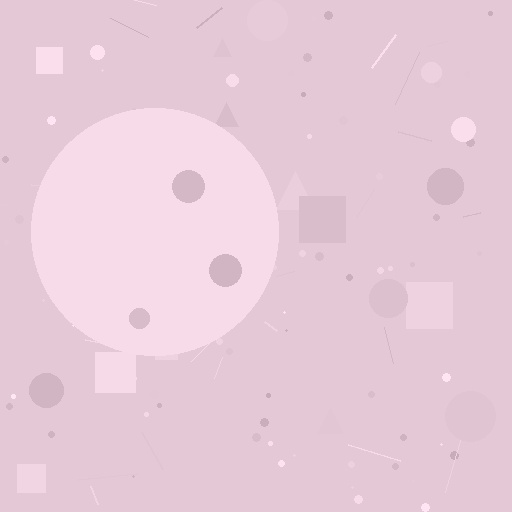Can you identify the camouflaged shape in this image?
The camouflaged shape is a circle.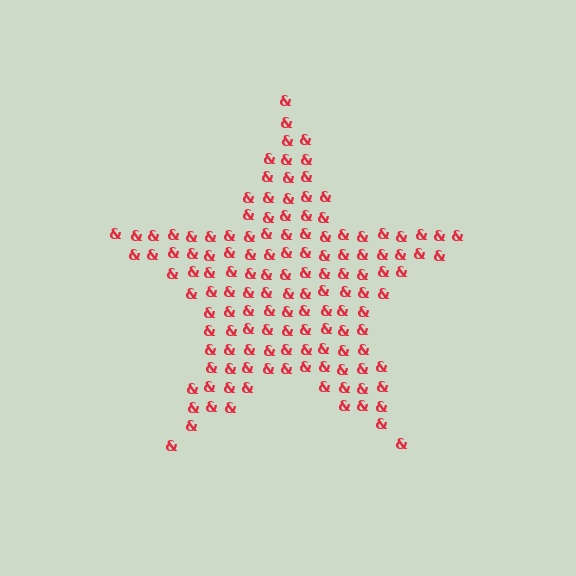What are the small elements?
The small elements are ampersands.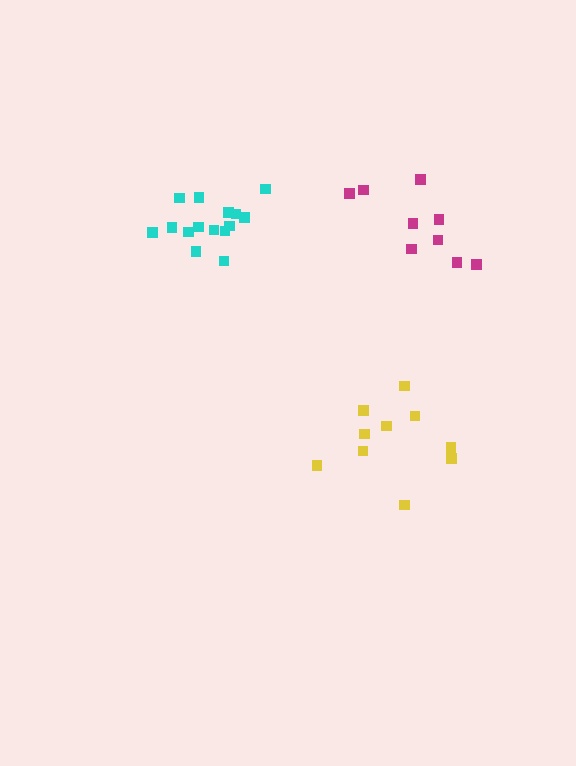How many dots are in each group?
Group 1: 15 dots, Group 2: 10 dots, Group 3: 10 dots (35 total).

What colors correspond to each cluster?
The clusters are colored: cyan, magenta, yellow.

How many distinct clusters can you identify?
There are 3 distinct clusters.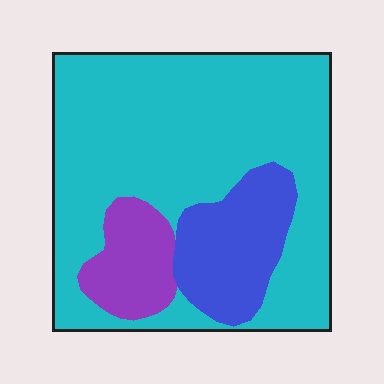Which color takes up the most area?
Cyan, at roughly 70%.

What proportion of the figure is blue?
Blue takes up about one sixth (1/6) of the figure.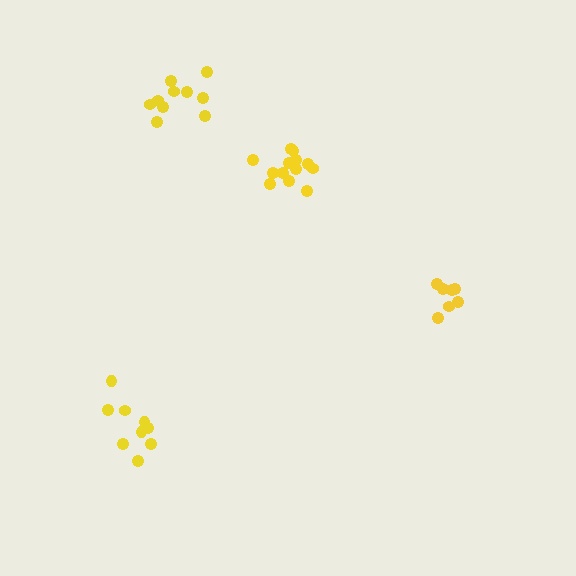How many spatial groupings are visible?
There are 4 spatial groupings.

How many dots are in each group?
Group 1: 13 dots, Group 2: 7 dots, Group 3: 9 dots, Group 4: 10 dots (39 total).